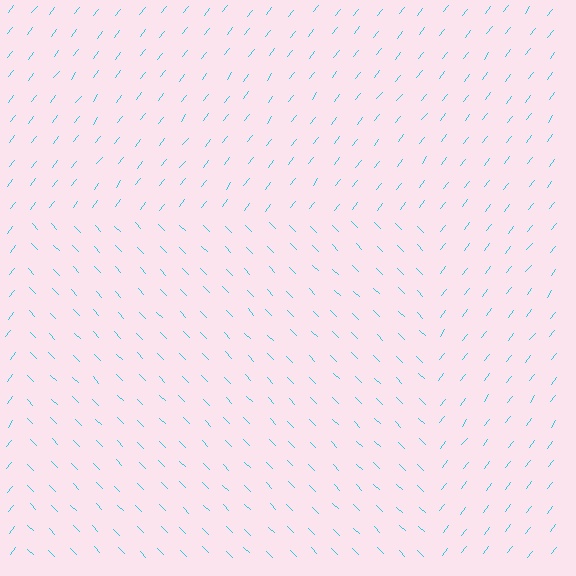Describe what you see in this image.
The image is filled with small cyan line segments. A rectangle region in the image has lines oriented differently from the surrounding lines, creating a visible texture boundary.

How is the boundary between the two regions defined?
The boundary is defined purely by a change in line orientation (approximately 82 degrees difference). All lines are the same color and thickness.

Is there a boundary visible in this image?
Yes, there is a texture boundary formed by a change in line orientation.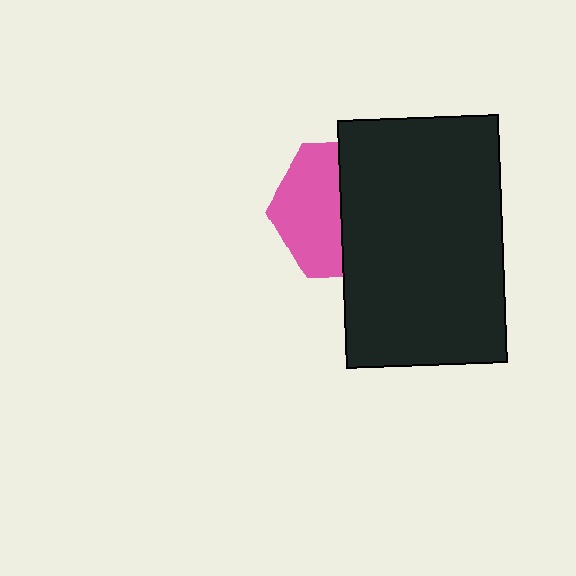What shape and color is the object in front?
The object in front is a black rectangle.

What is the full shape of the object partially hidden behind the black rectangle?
The partially hidden object is a pink hexagon.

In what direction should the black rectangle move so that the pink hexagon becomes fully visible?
The black rectangle should move right. That is the shortest direction to clear the overlap and leave the pink hexagon fully visible.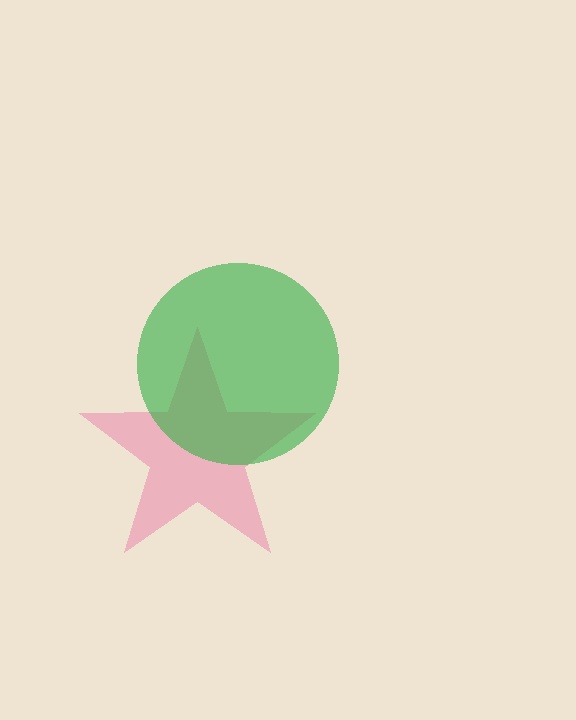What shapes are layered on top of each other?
The layered shapes are: a pink star, a green circle.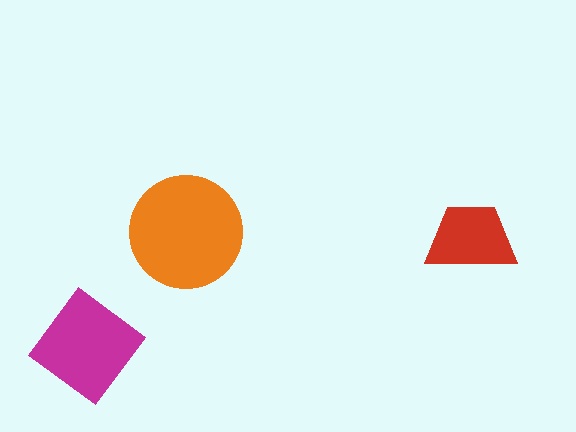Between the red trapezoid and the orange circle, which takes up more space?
The orange circle.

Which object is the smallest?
The red trapezoid.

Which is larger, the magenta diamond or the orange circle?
The orange circle.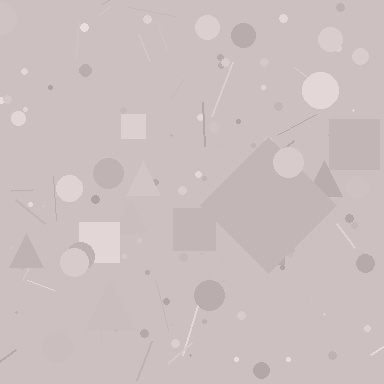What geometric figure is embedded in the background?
A diamond is embedded in the background.